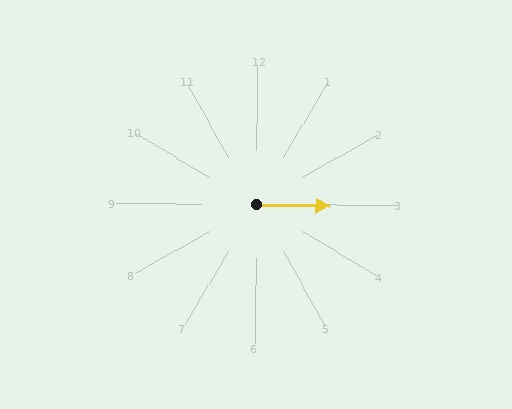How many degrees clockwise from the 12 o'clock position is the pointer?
Approximately 91 degrees.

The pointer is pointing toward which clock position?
Roughly 3 o'clock.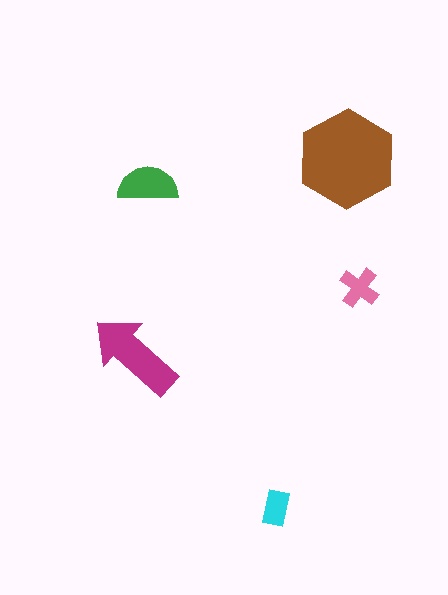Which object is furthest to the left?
The magenta arrow is leftmost.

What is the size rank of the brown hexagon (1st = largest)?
1st.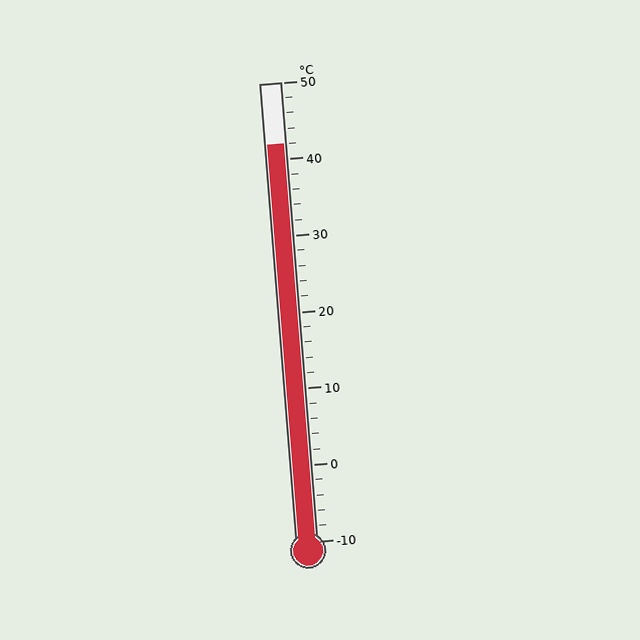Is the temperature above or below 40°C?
The temperature is above 40°C.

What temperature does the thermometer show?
The thermometer shows approximately 42°C.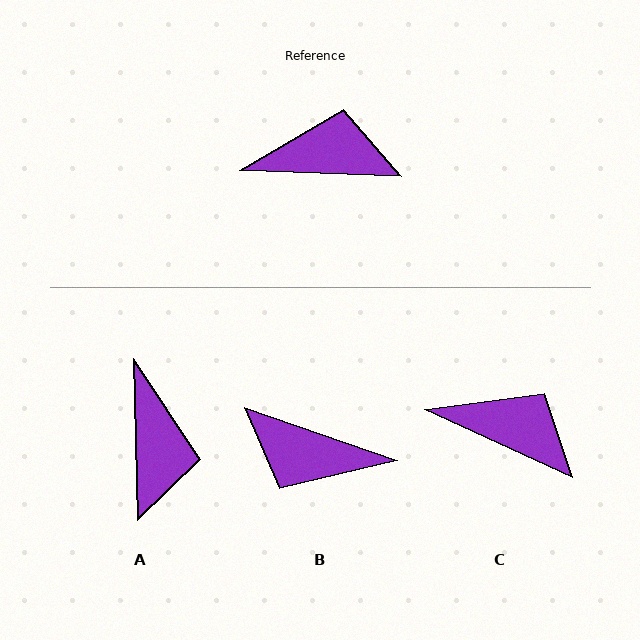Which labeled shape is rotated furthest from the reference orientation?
B, about 163 degrees away.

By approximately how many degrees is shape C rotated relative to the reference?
Approximately 23 degrees clockwise.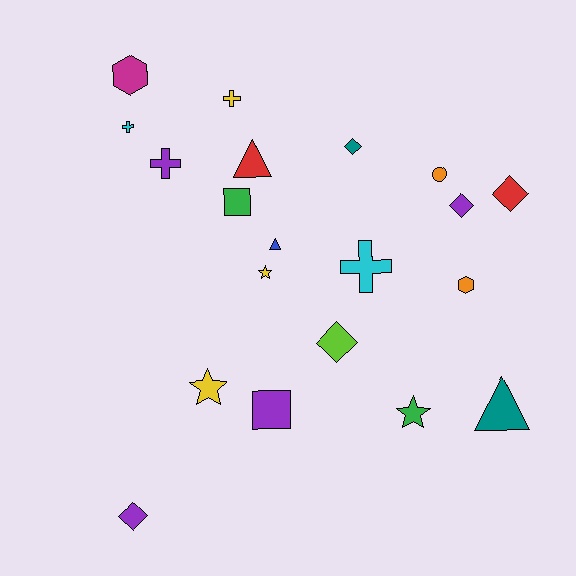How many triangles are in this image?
There are 3 triangles.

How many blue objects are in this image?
There is 1 blue object.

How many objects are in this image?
There are 20 objects.